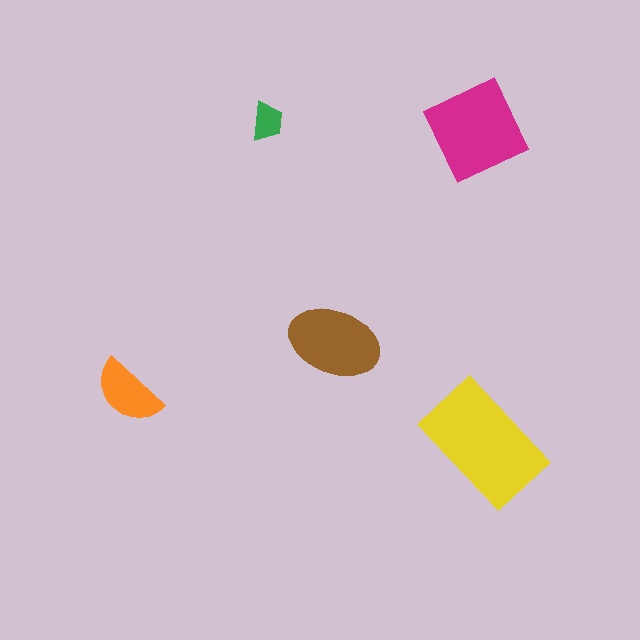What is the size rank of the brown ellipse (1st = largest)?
3rd.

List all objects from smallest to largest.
The green trapezoid, the orange semicircle, the brown ellipse, the magenta diamond, the yellow rectangle.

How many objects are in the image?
There are 5 objects in the image.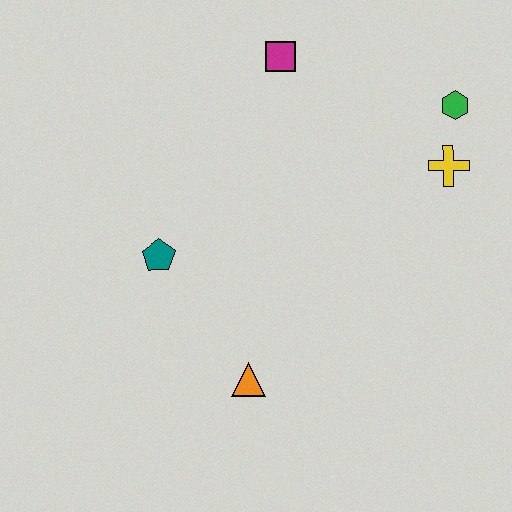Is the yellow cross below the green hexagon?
Yes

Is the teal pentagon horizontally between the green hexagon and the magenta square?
No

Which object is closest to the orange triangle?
The teal pentagon is closest to the orange triangle.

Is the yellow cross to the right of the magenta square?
Yes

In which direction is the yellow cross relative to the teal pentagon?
The yellow cross is to the right of the teal pentagon.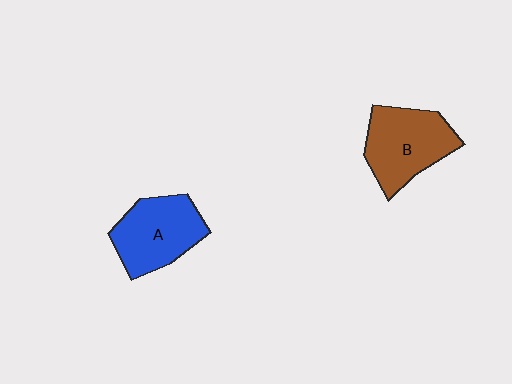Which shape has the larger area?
Shape B (brown).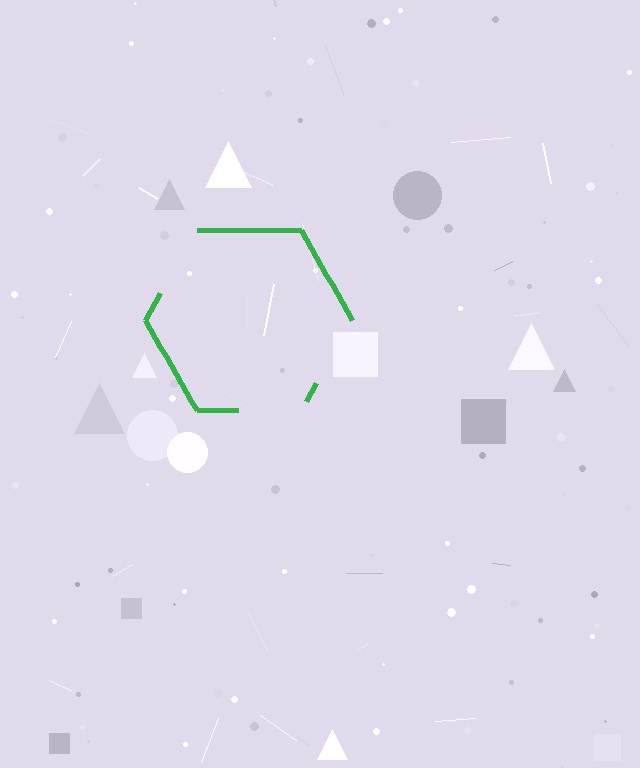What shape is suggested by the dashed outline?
The dashed outline suggests a hexagon.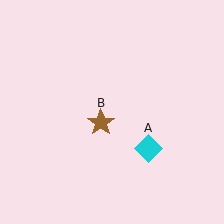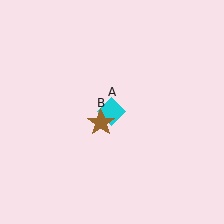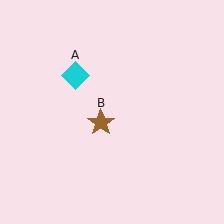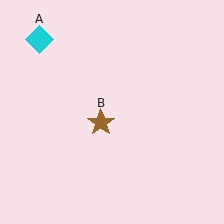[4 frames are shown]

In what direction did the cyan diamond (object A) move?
The cyan diamond (object A) moved up and to the left.